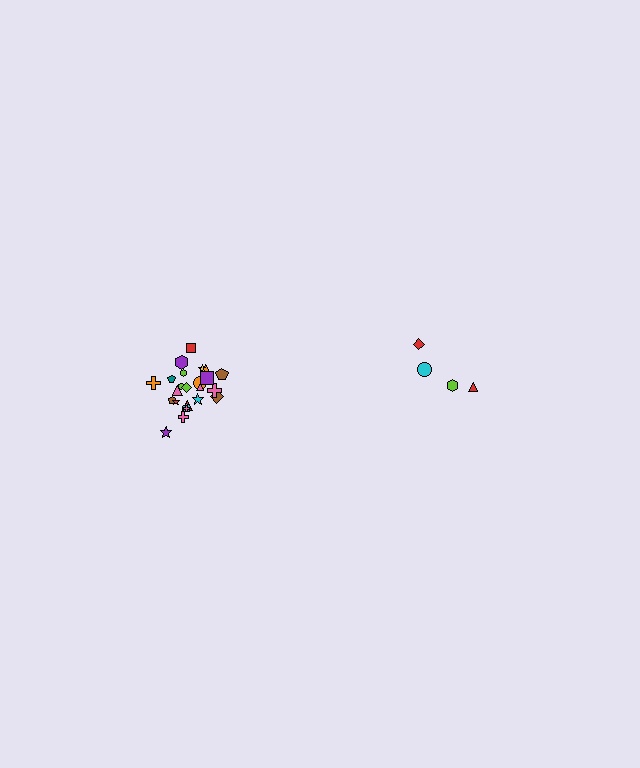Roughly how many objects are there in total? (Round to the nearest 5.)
Roughly 30 objects in total.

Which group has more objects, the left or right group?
The left group.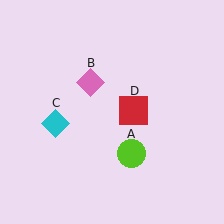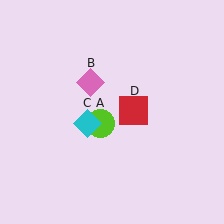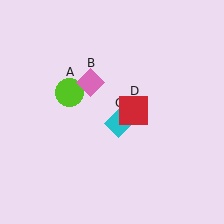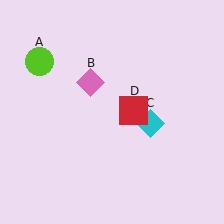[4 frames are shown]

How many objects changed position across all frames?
2 objects changed position: lime circle (object A), cyan diamond (object C).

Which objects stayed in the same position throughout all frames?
Pink diamond (object B) and red square (object D) remained stationary.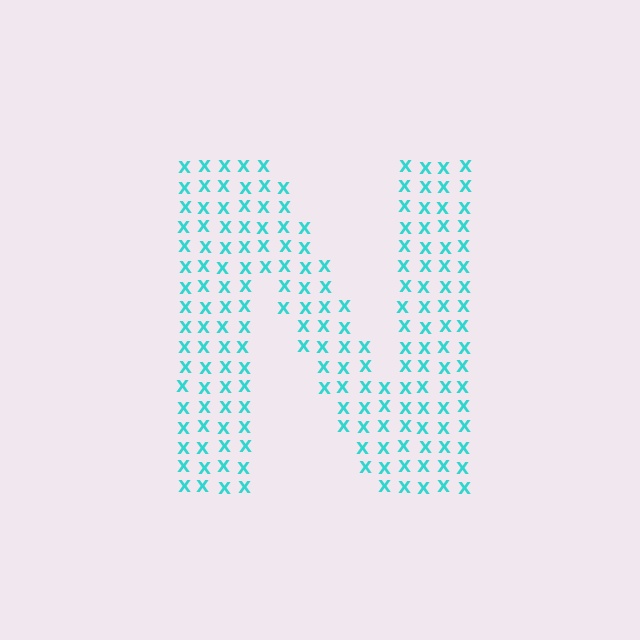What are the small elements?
The small elements are letter X's.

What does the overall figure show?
The overall figure shows the letter N.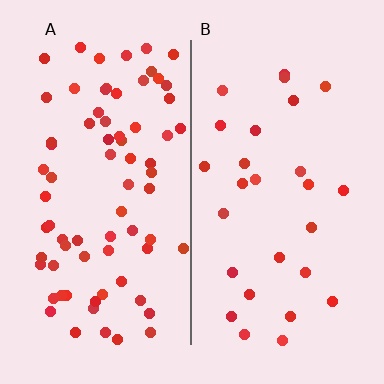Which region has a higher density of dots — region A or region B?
A (the left).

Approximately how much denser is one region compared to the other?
Approximately 2.7× — region A over region B.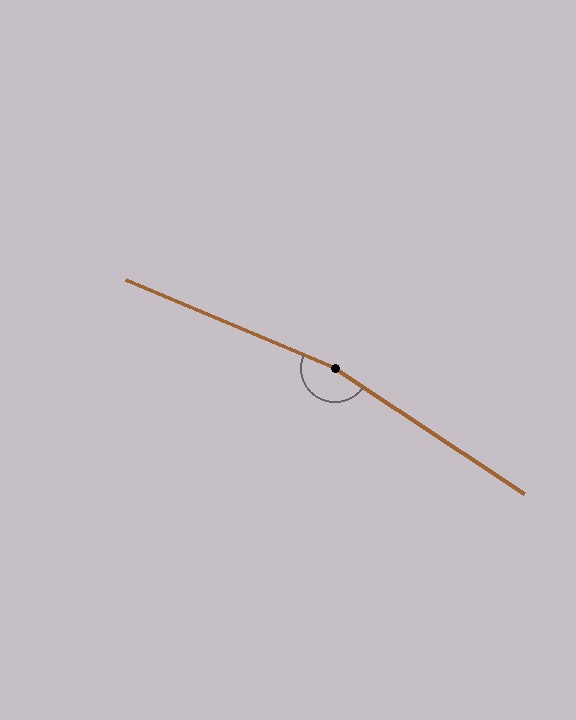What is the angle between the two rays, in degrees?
Approximately 170 degrees.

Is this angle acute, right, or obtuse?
It is obtuse.